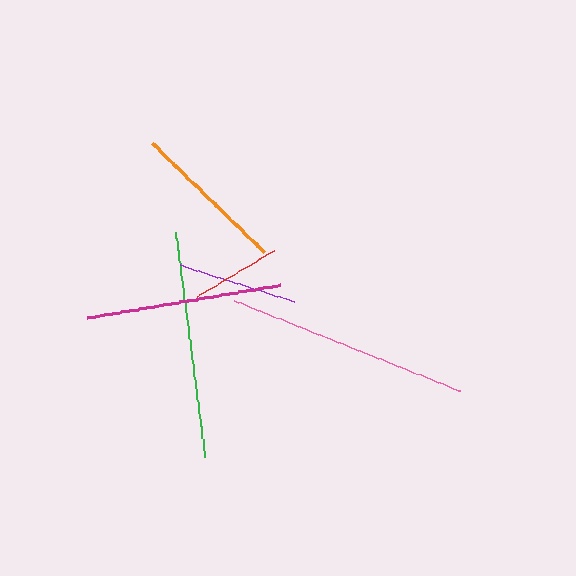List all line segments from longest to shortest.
From longest to shortest: pink, green, magenta, orange, purple, red.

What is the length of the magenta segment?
The magenta segment is approximately 195 pixels long.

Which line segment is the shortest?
The red line is the shortest at approximately 89 pixels.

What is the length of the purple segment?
The purple segment is approximately 120 pixels long.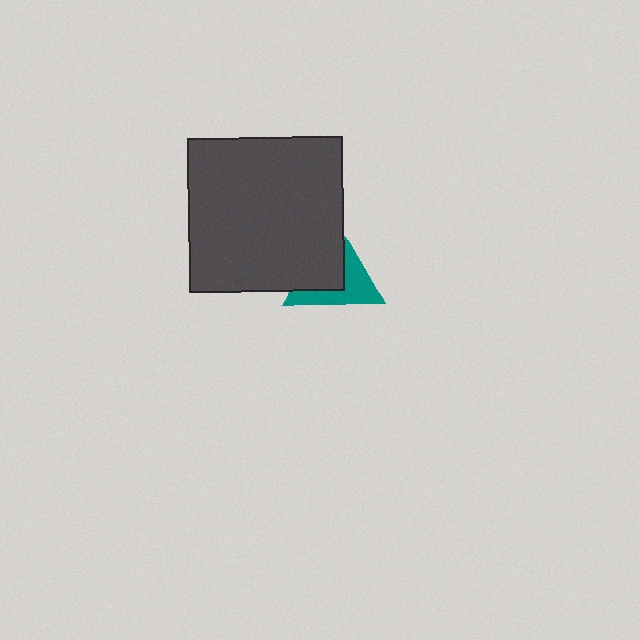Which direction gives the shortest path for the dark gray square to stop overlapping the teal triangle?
Moving toward the upper-left gives the shortest separation.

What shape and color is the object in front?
The object in front is a dark gray square.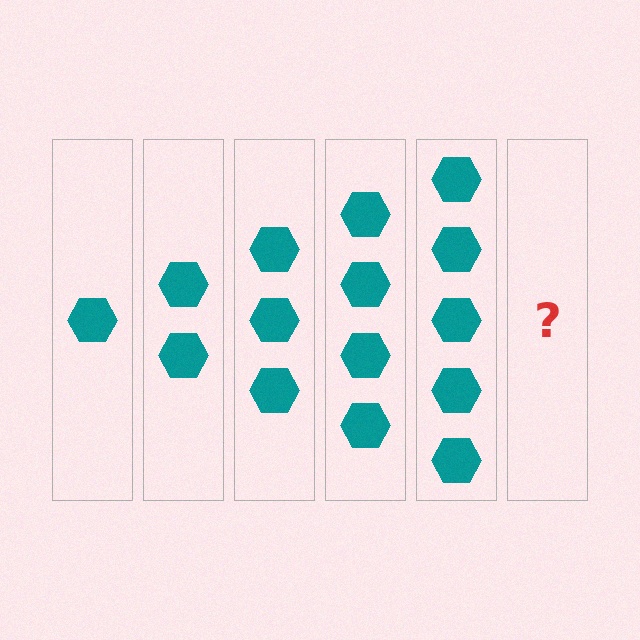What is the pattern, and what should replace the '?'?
The pattern is that each step adds one more hexagon. The '?' should be 6 hexagons.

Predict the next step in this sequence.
The next step is 6 hexagons.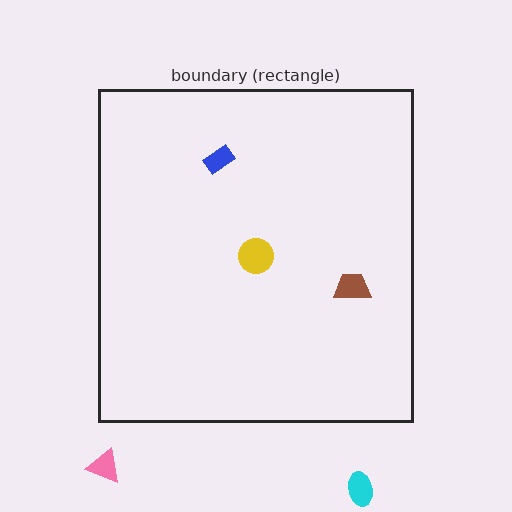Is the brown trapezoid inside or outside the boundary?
Inside.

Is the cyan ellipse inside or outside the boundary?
Outside.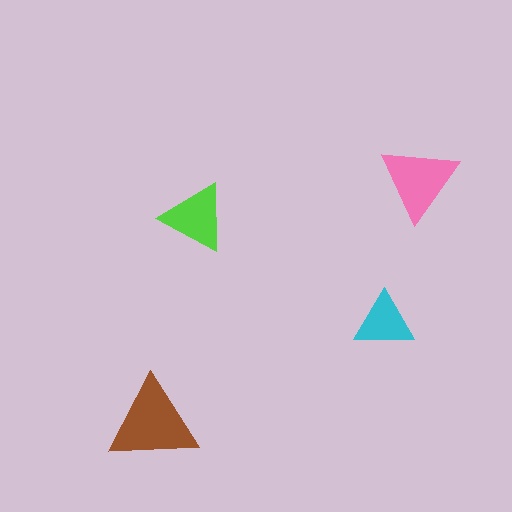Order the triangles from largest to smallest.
the brown one, the pink one, the lime one, the cyan one.